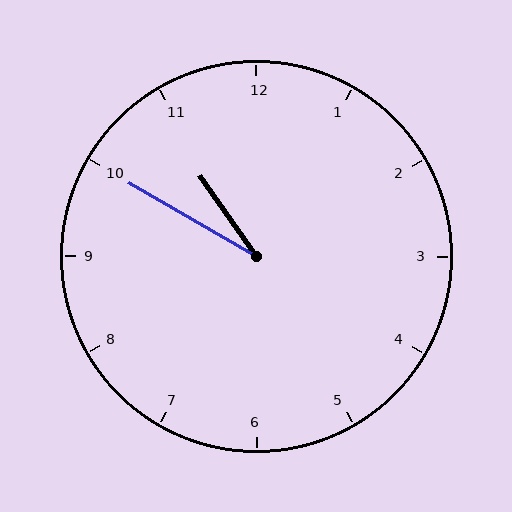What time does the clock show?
10:50.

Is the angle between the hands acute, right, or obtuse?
It is acute.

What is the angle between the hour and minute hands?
Approximately 25 degrees.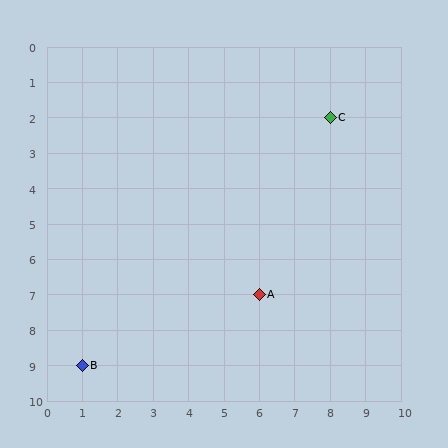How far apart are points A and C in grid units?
Points A and C are 2 columns and 5 rows apart (about 5.4 grid units diagonally).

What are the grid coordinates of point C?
Point C is at grid coordinates (8, 2).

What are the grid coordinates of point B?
Point B is at grid coordinates (1, 9).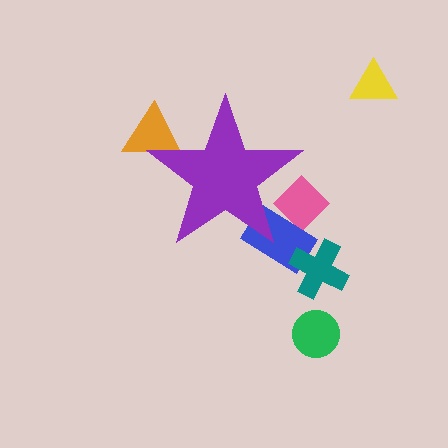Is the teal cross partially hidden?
No, the teal cross is fully visible.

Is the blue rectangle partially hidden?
Yes, the blue rectangle is partially hidden behind the purple star.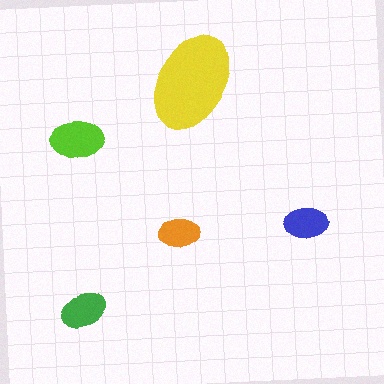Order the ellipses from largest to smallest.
the yellow one, the lime one, the green one, the blue one, the orange one.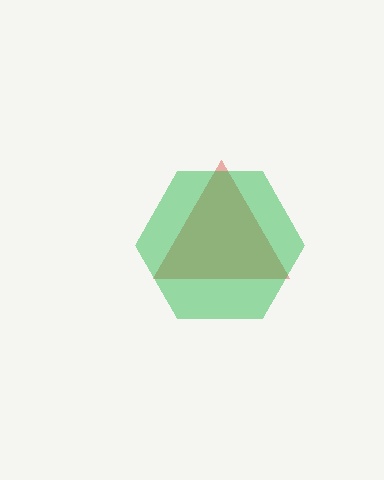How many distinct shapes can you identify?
There are 2 distinct shapes: a red triangle, a green hexagon.